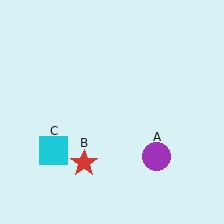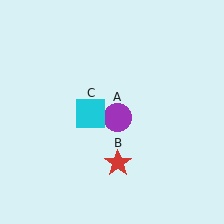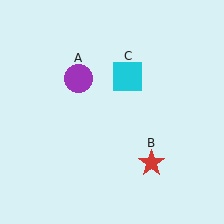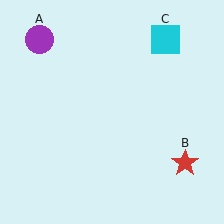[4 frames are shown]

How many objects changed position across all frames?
3 objects changed position: purple circle (object A), red star (object B), cyan square (object C).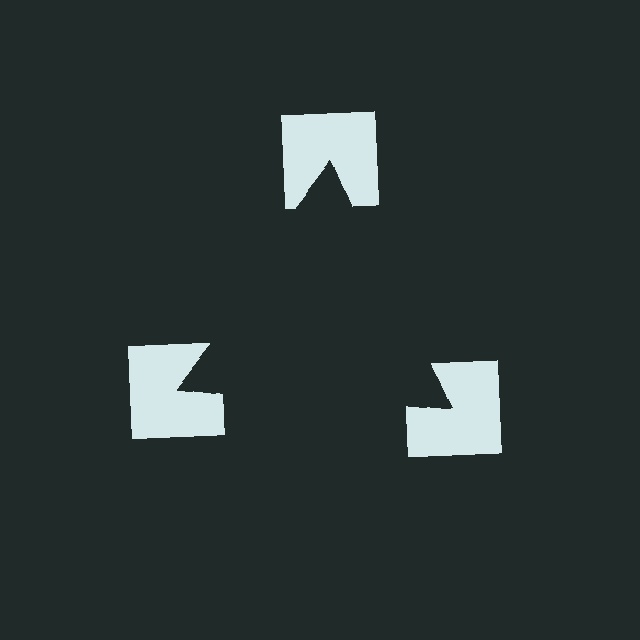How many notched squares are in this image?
There are 3 — one at each vertex of the illusory triangle.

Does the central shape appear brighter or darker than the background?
It typically appears slightly darker than the background, even though no actual brightness change is drawn.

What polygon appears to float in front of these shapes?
An illusory triangle — its edges are inferred from the aligned wedge cuts in the notched squares, not physically drawn.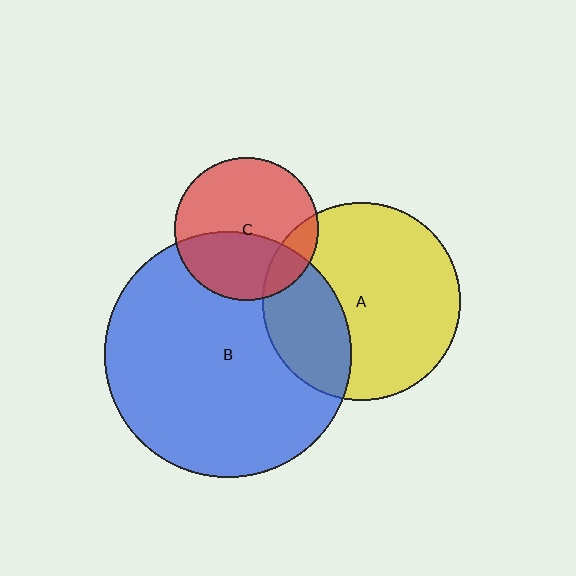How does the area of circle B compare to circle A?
Approximately 1.6 times.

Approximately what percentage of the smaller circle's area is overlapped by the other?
Approximately 40%.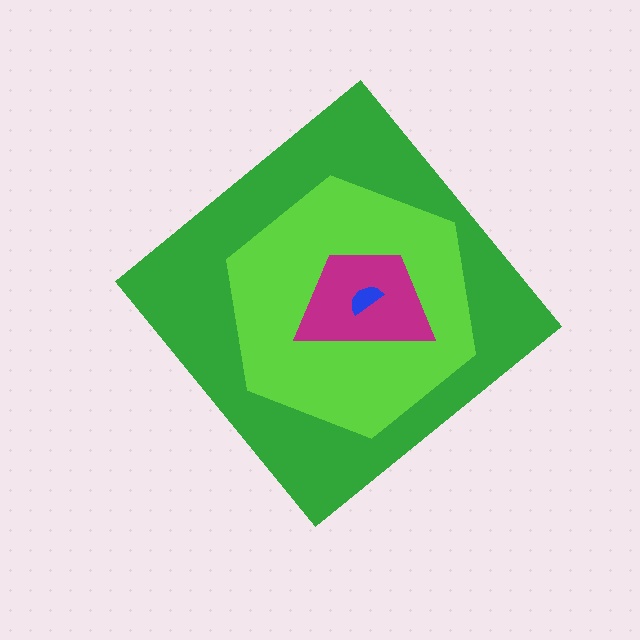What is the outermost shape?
The green diamond.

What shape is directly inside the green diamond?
The lime hexagon.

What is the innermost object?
The blue semicircle.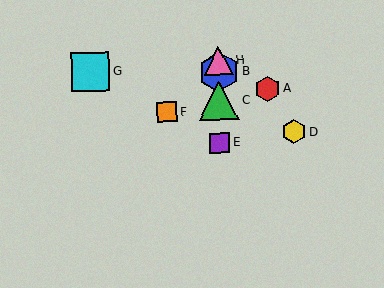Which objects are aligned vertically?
Objects B, C, E, H are aligned vertically.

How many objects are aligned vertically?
4 objects (B, C, E, H) are aligned vertically.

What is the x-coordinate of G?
Object G is at x≈90.